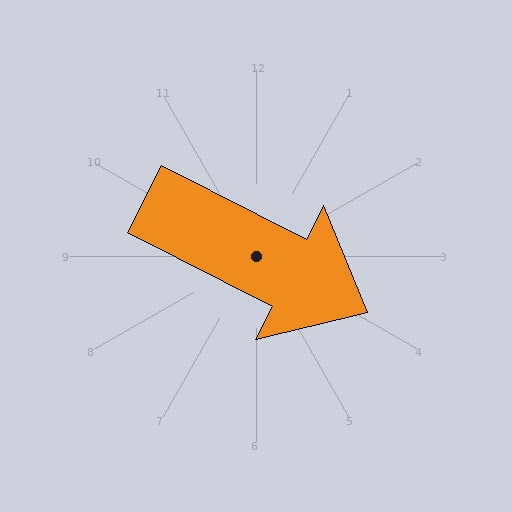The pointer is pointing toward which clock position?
Roughly 4 o'clock.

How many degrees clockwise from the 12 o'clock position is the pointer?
Approximately 117 degrees.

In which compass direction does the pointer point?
Southeast.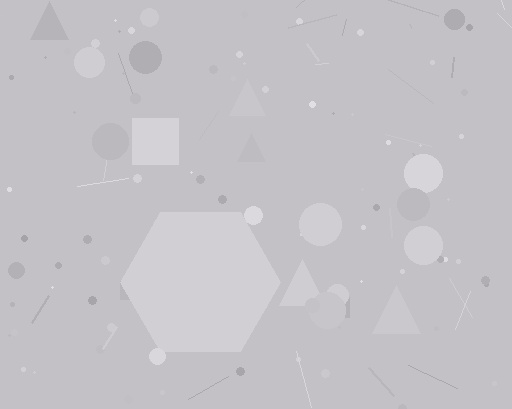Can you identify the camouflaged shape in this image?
The camouflaged shape is a hexagon.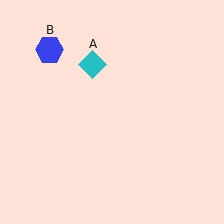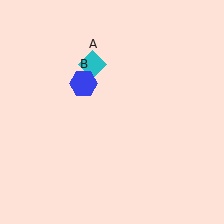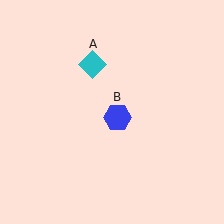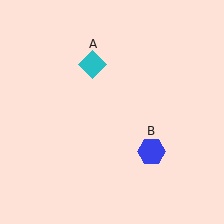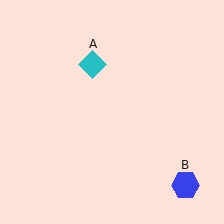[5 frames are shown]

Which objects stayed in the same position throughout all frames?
Cyan diamond (object A) remained stationary.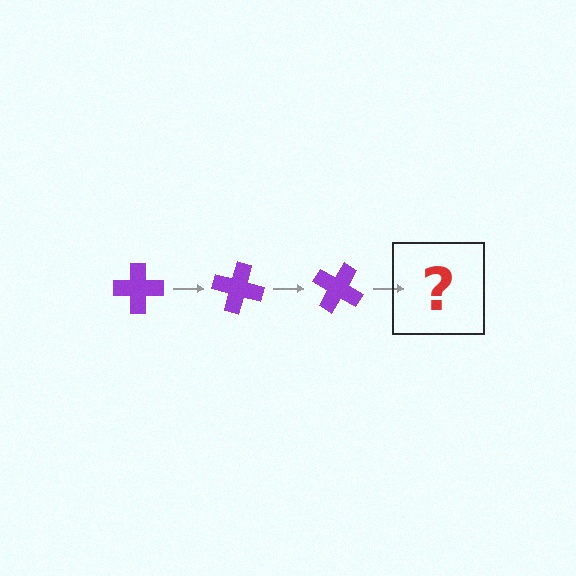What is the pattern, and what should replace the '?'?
The pattern is that the cross rotates 15 degrees each step. The '?' should be a purple cross rotated 45 degrees.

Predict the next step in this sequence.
The next step is a purple cross rotated 45 degrees.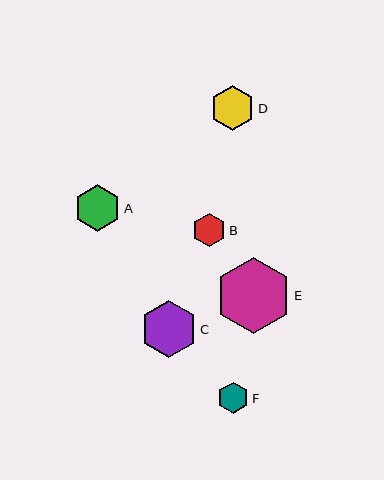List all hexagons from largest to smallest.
From largest to smallest: E, C, A, D, B, F.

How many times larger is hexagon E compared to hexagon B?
Hexagon E is approximately 2.3 times the size of hexagon B.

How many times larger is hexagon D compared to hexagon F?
Hexagon D is approximately 1.4 times the size of hexagon F.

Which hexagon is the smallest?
Hexagon F is the smallest with a size of approximately 31 pixels.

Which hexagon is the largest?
Hexagon E is the largest with a size of approximately 76 pixels.